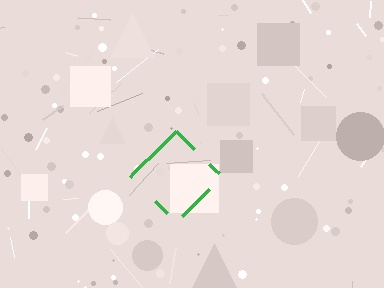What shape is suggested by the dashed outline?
The dashed outline suggests a diamond.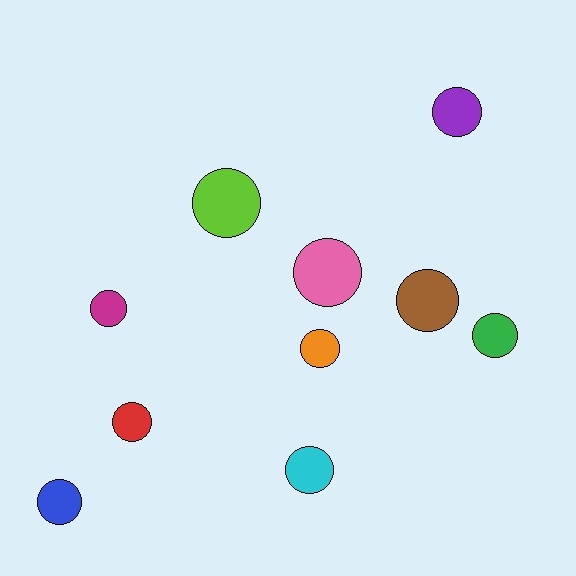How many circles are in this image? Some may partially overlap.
There are 10 circles.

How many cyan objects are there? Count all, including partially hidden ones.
There is 1 cyan object.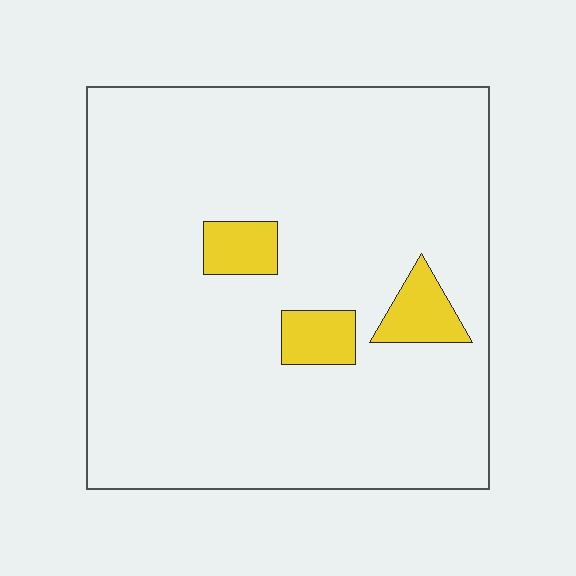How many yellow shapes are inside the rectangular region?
3.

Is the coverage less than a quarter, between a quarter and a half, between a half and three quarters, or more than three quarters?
Less than a quarter.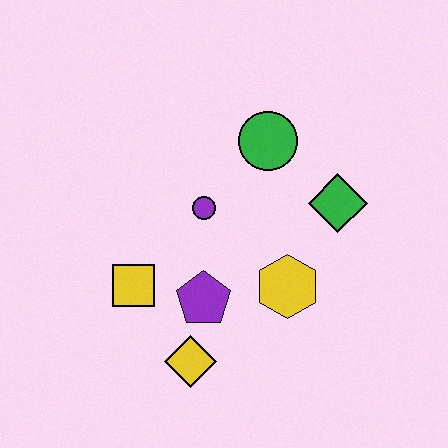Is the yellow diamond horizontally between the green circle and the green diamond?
No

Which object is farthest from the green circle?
The yellow diamond is farthest from the green circle.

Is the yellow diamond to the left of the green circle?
Yes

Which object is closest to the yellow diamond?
The purple pentagon is closest to the yellow diamond.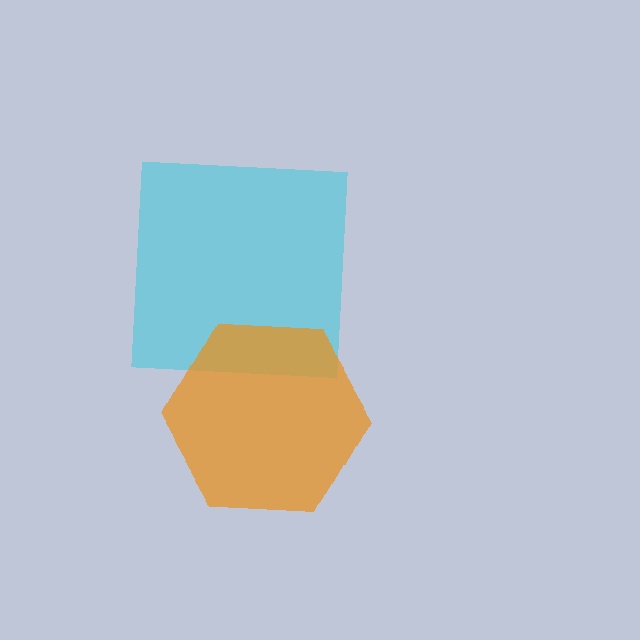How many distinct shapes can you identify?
There are 2 distinct shapes: a cyan square, an orange hexagon.